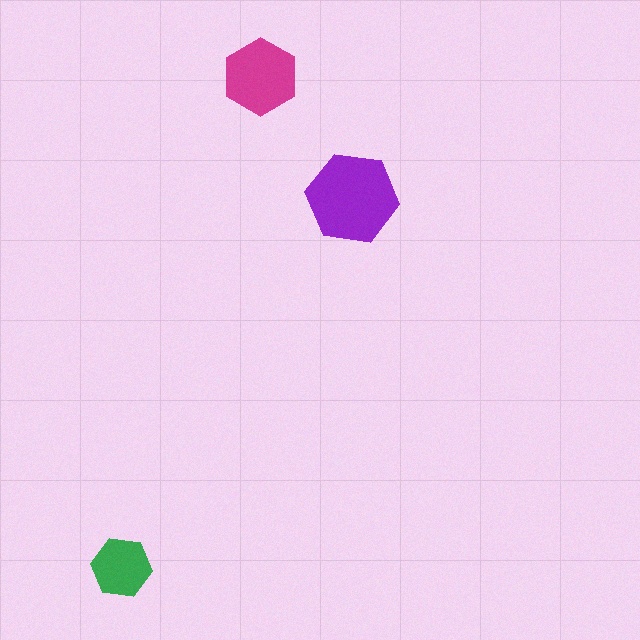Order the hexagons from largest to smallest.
the purple one, the magenta one, the green one.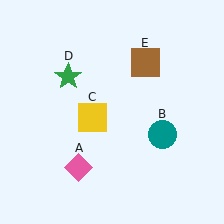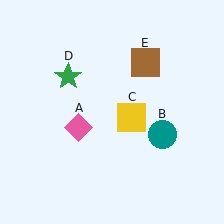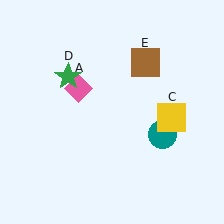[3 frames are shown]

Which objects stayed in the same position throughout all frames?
Teal circle (object B) and green star (object D) and brown square (object E) remained stationary.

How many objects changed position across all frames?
2 objects changed position: pink diamond (object A), yellow square (object C).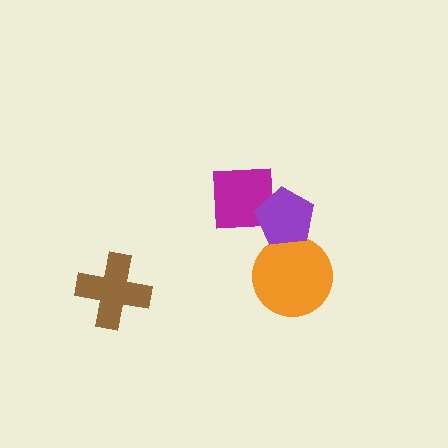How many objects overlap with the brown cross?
0 objects overlap with the brown cross.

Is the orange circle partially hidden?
Yes, it is partially covered by another shape.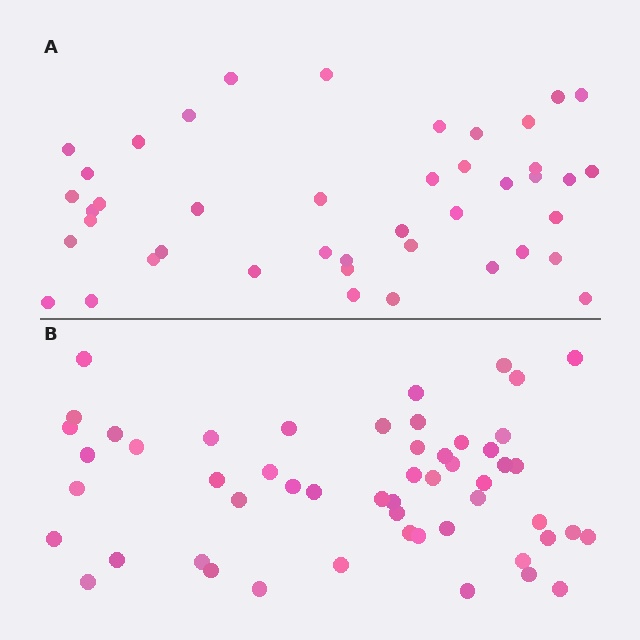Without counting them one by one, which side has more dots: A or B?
Region B (the bottom region) has more dots.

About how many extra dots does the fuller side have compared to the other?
Region B has roughly 10 or so more dots than region A.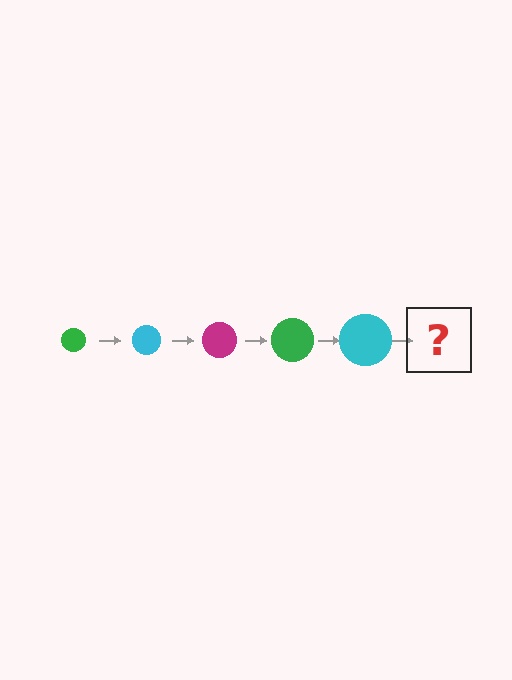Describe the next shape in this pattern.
It should be a magenta circle, larger than the previous one.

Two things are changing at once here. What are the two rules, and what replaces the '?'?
The two rules are that the circle grows larger each step and the color cycles through green, cyan, and magenta. The '?' should be a magenta circle, larger than the previous one.